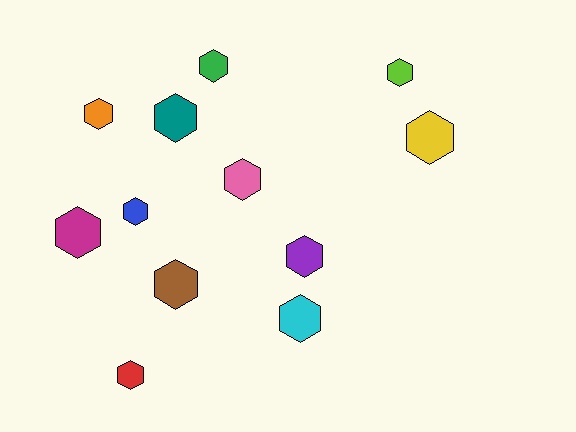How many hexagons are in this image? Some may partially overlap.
There are 12 hexagons.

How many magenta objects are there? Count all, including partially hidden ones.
There is 1 magenta object.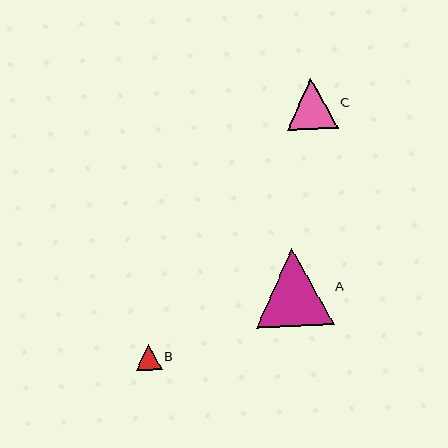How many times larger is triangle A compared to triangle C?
Triangle A is approximately 1.5 times the size of triangle C.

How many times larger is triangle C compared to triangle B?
Triangle C is approximately 2.0 times the size of triangle B.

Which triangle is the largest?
Triangle A is the largest with a size of approximately 78 pixels.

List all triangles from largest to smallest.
From largest to smallest: A, C, B.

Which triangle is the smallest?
Triangle B is the smallest with a size of approximately 25 pixels.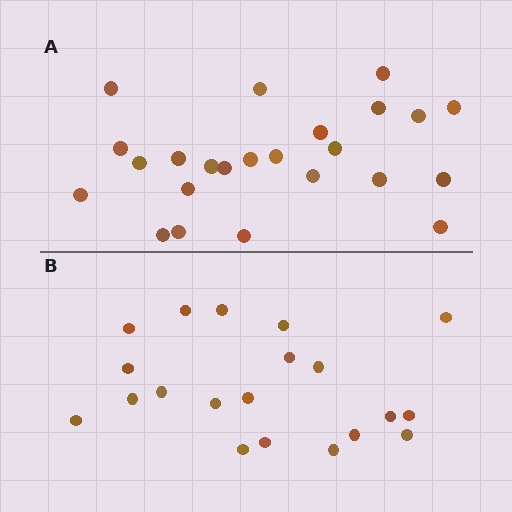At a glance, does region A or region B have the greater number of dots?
Region A (the top region) has more dots.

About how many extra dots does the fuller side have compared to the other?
Region A has about 4 more dots than region B.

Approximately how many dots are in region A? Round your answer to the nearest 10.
About 20 dots. (The exact count is 24, which rounds to 20.)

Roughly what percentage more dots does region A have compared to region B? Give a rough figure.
About 20% more.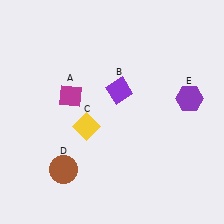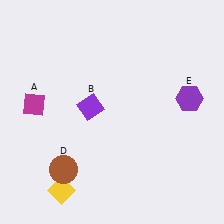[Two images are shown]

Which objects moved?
The objects that moved are: the magenta diamond (A), the purple diamond (B), the yellow diamond (C).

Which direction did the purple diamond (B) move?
The purple diamond (B) moved left.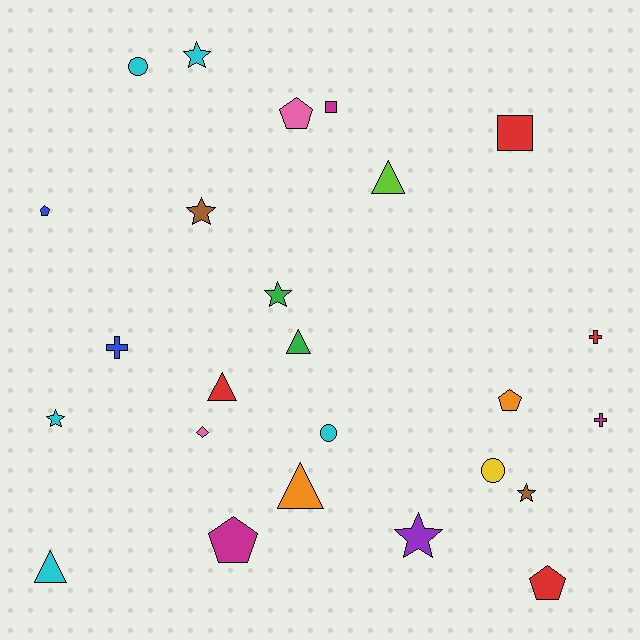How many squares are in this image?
There are 2 squares.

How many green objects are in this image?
There are 2 green objects.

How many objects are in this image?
There are 25 objects.